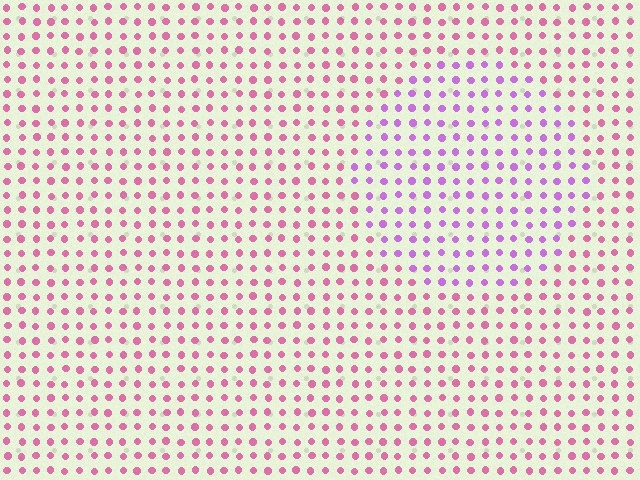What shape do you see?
I see a circle.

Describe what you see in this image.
The image is filled with small pink elements in a uniform arrangement. A circle-shaped region is visible where the elements are tinted to a slightly different hue, forming a subtle color boundary.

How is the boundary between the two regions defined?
The boundary is defined purely by a slight shift in hue (about 41 degrees). Spacing, size, and orientation are identical on both sides.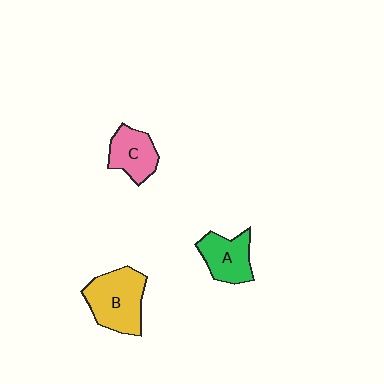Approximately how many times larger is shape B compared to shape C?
Approximately 1.5 times.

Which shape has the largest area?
Shape B (yellow).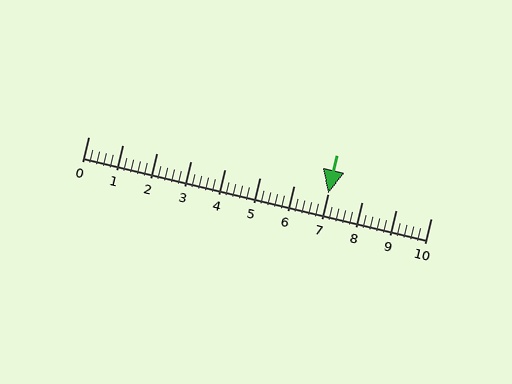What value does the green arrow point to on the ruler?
The green arrow points to approximately 7.0.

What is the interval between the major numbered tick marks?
The major tick marks are spaced 1 units apart.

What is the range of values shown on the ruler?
The ruler shows values from 0 to 10.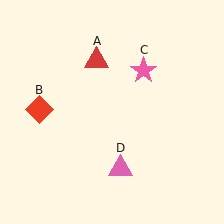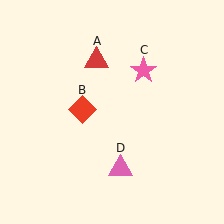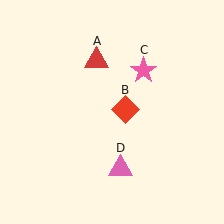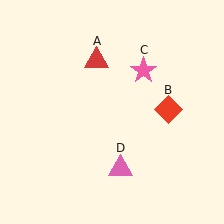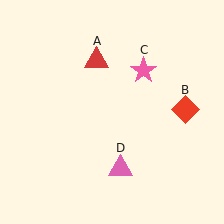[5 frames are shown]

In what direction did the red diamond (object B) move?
The red diamond (object B) moved right.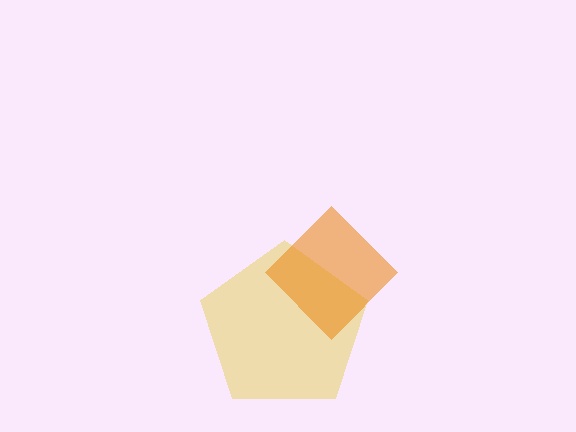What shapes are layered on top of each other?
The layered shapes are: a yellow pentagon, an orange diamond.